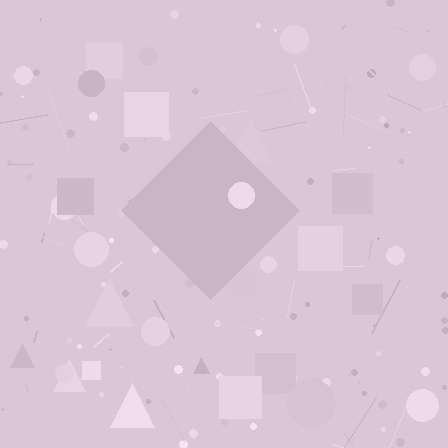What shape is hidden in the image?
A diamond is hidden in the image.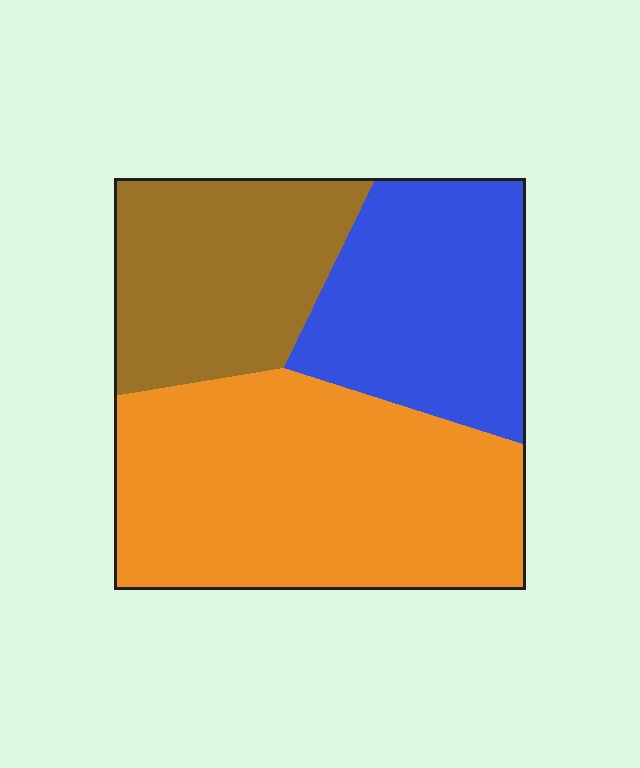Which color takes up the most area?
Orange, at roughly 45%.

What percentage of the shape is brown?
Brown covers 26% of the shape.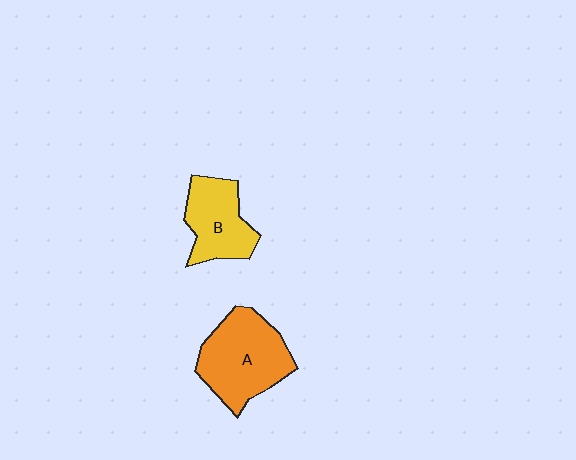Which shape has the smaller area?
Shape B (yellow).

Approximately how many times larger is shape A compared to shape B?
Approximately 1.4 times.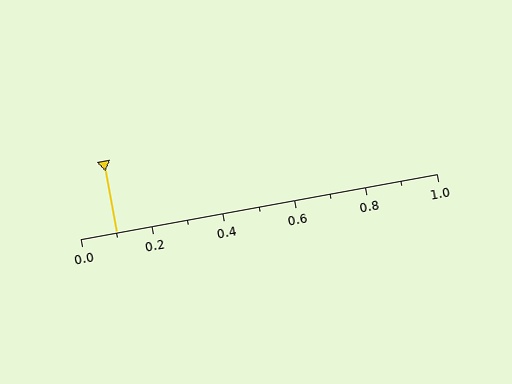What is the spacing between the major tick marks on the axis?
The major ticks are spaced 0.2 apart.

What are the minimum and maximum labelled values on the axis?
The axis runs from 0.0 to 1.0.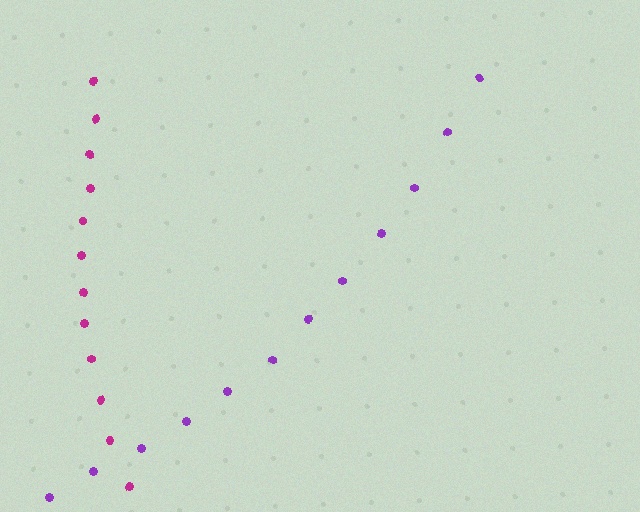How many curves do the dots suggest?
There are 2 distinct paths.